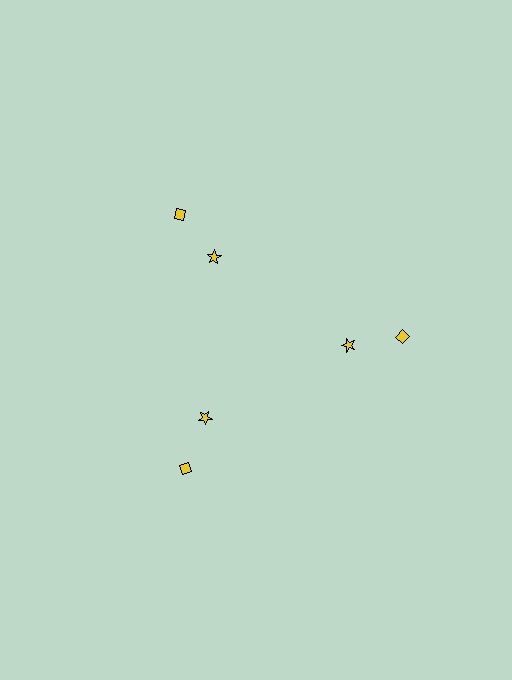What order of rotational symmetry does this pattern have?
This pattern has 3-fold rotational symmetry.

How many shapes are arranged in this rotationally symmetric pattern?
There are 6 shapes, arranged in 3 groups of 2.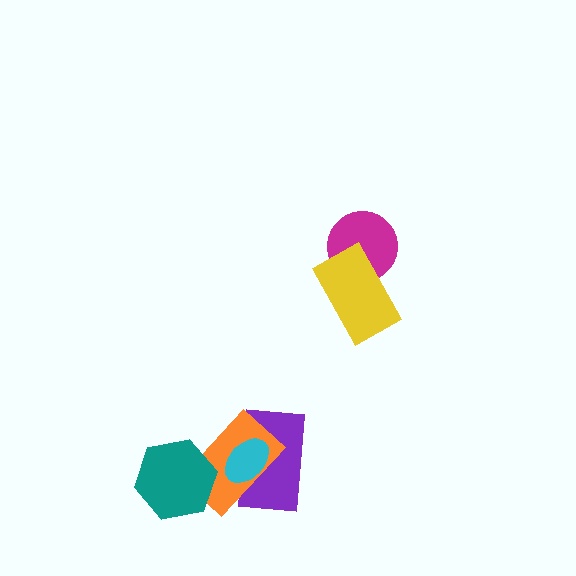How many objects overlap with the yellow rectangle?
1 object overlaps with the yellow rectangle.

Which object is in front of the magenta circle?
The yellow rectangle is in front of the magenta circle.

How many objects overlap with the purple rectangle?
2 objects overlap with the purple rectangle.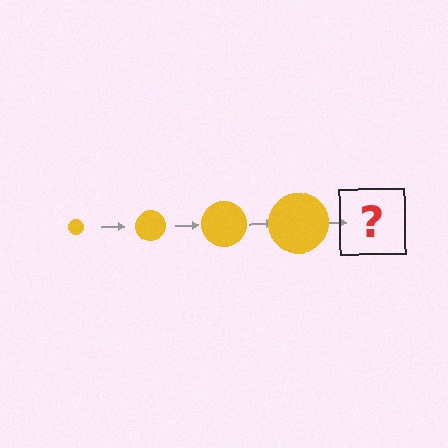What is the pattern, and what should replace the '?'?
The pattern is that the circle gets progressively larger each step. The '?' should be a yellow circle, larger than the previous one.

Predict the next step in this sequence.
The next step is a yellow circle, larger than the previous one.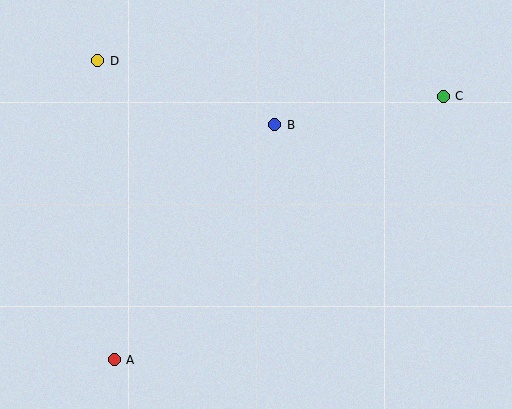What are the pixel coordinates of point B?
Point B is at (275, 125).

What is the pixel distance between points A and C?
The distance between A and C is 422 pixels.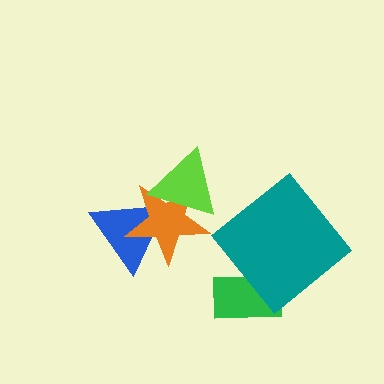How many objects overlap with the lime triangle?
2 objects overlap with the lime triangle.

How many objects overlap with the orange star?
2 objects overlap with the orange star.